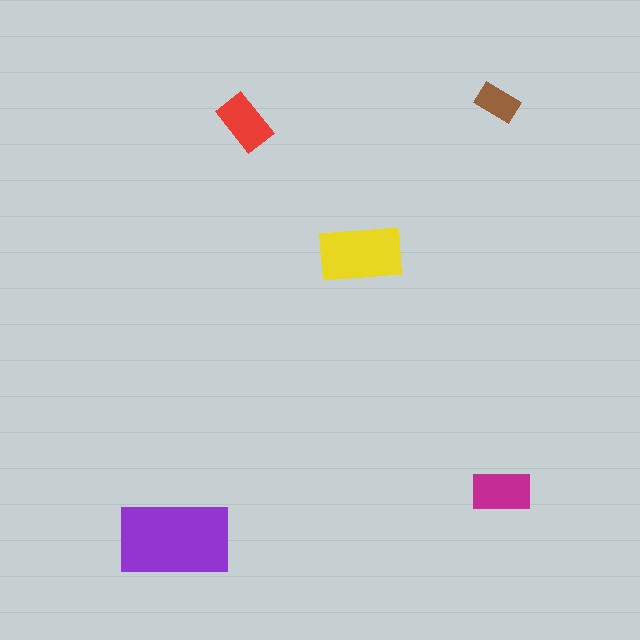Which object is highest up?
The brown rectangle is topmost.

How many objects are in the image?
There are 5 objects in the image.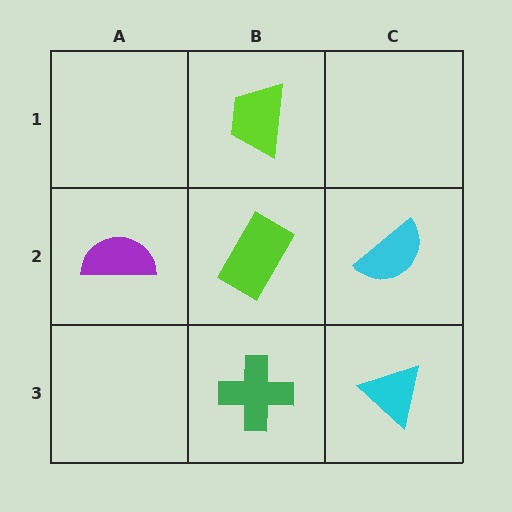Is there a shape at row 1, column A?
No, that cell is empty.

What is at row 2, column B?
A lime rectangle.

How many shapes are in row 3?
2 shapes.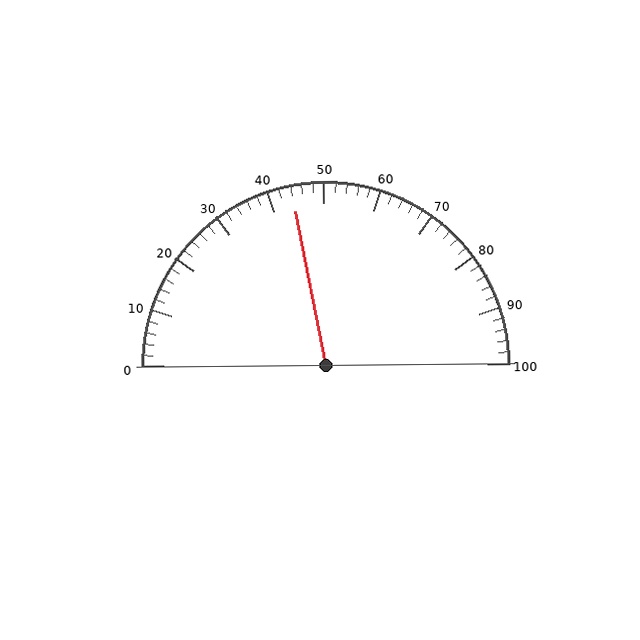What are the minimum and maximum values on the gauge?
The gauge ranges from 0 to 100.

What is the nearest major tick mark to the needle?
The nearest major tick mark is 40.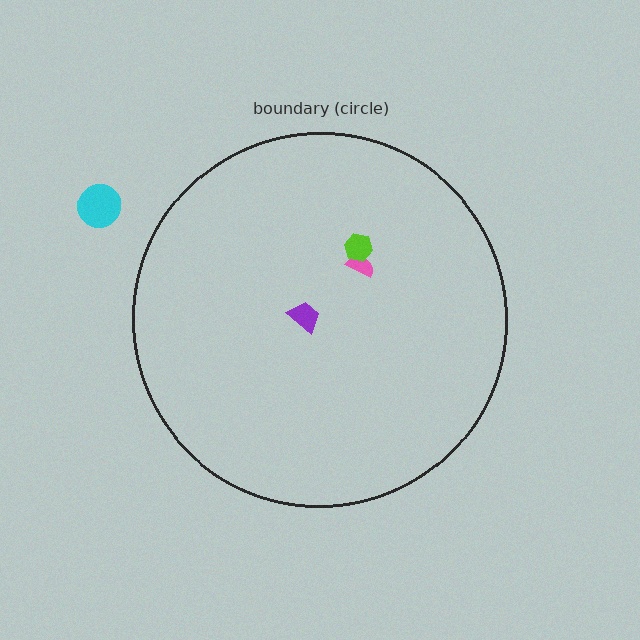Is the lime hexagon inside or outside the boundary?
Inside.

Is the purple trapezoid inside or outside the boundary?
Inside.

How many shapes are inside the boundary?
3 inside, 1 outside.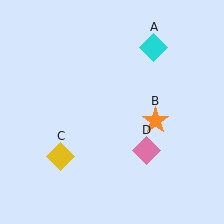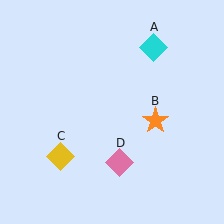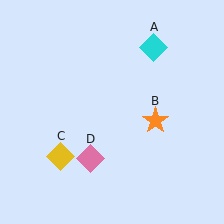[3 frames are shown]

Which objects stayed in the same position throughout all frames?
Cyan diamond (object A) and orange star (object B) and yellow diamond (object C) remained stationary.